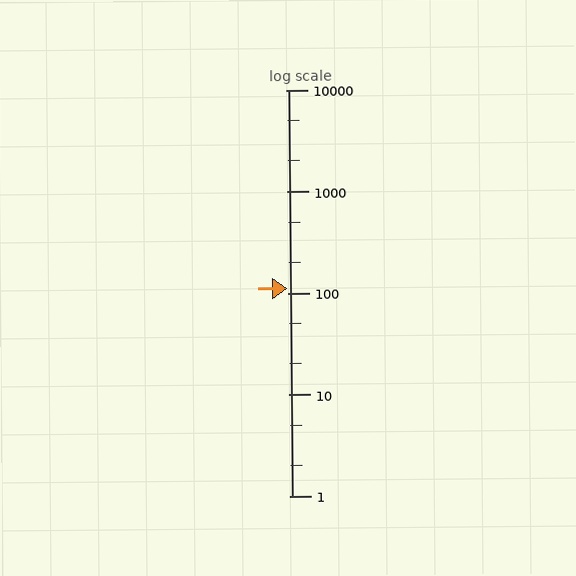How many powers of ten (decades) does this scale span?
The scale spans 4 decades, from 1 to 10000.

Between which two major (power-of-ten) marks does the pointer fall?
The pointer is between 100 and 1000.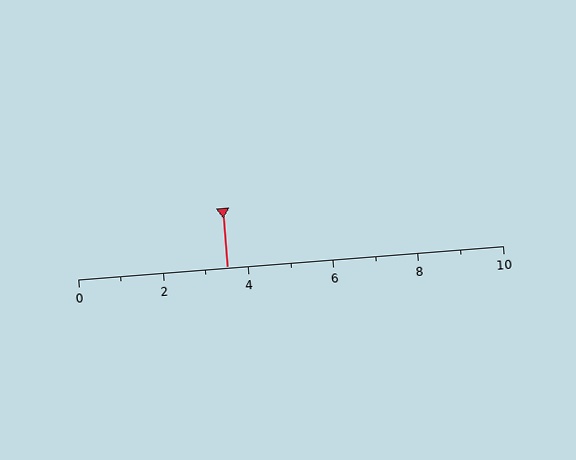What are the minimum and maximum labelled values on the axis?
The axis runs from 0 to 10.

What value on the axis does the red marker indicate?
The marker indicates approximately 3.5.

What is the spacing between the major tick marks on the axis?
The major ticks are spaced 2 apart.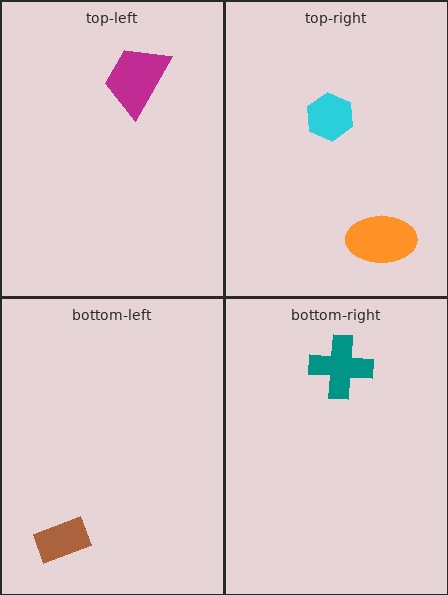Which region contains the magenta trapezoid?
The top-left region.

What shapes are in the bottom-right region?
The teal cross.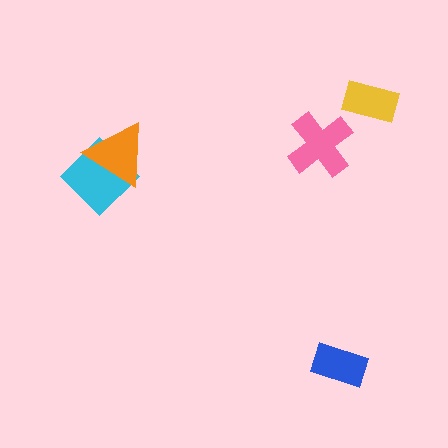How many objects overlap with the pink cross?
0 objects overlap with the pink cross.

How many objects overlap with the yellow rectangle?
0 objects overlap with the yellow rectangle.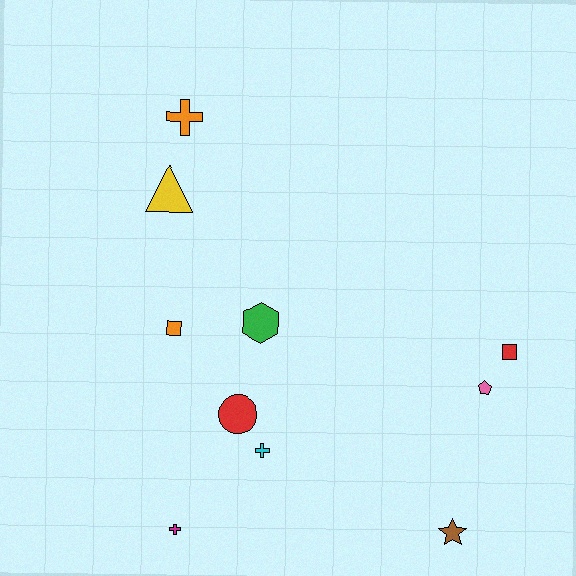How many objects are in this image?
There are 10 objects.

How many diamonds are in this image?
There are no diamonds.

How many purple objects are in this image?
There are no purple objects.